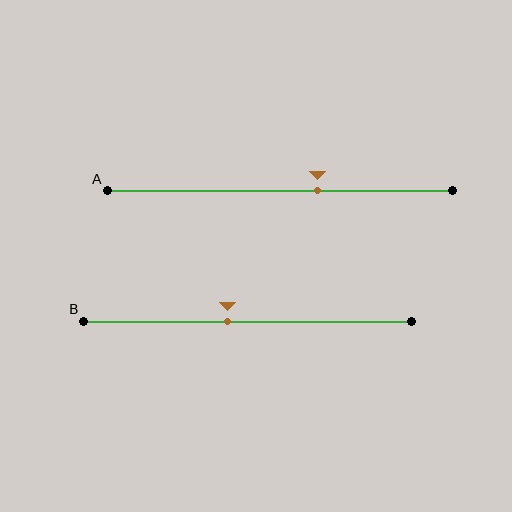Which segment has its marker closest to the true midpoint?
Segment B has its marker closest to the true midpoint.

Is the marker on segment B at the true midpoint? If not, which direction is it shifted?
No, the marker on segment B is shifted to the left by about 6% of the segment length.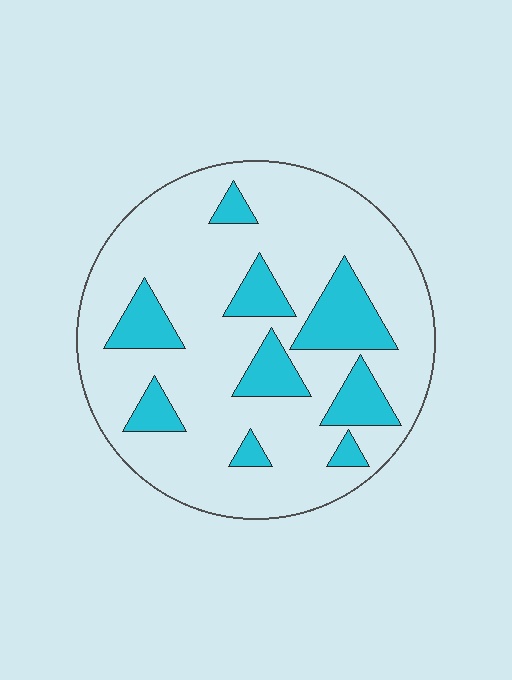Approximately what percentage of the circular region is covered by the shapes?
Approximately 20%.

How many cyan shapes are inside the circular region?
9.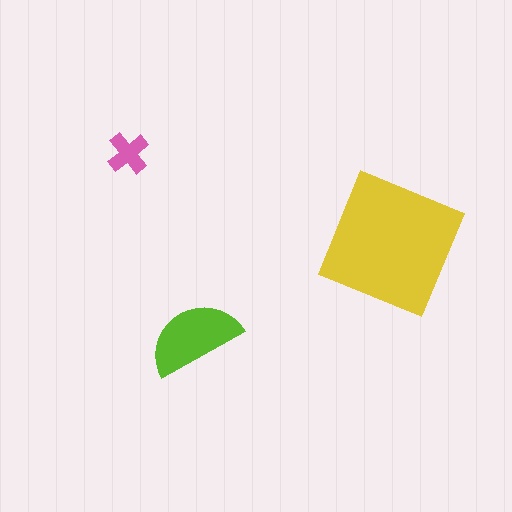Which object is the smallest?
The pink cross.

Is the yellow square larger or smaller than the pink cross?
Larger.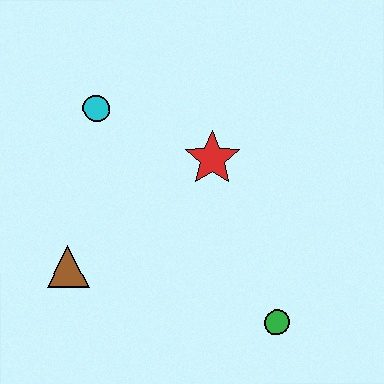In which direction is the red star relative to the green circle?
The red star is above the green circle.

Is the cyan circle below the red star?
No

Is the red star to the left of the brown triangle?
No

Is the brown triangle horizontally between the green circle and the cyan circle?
No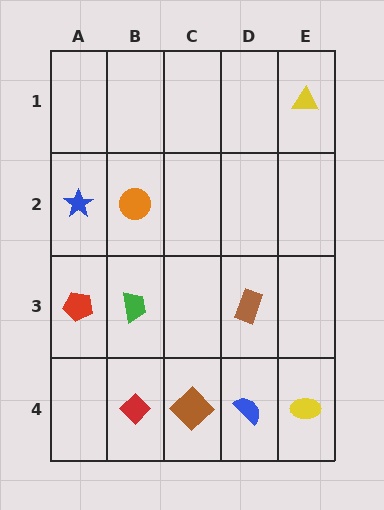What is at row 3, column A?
A red pentagon.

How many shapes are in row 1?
1 shape.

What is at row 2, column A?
A blue star.